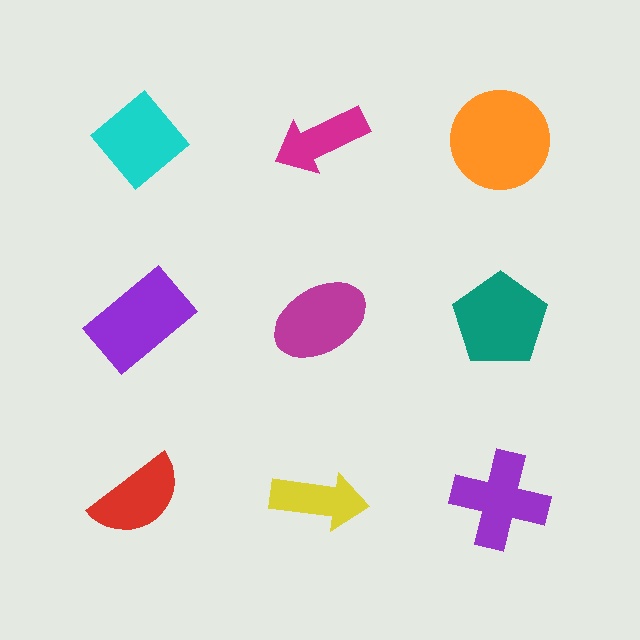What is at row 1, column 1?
A cyan diamond.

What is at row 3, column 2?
A yellow arrow.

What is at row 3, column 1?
A red semicircle.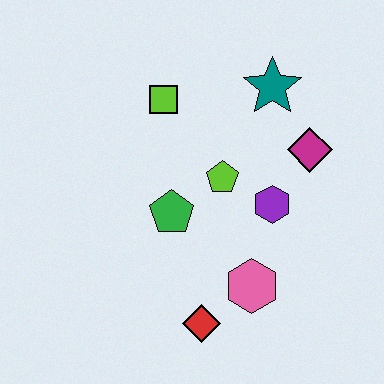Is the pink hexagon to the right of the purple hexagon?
No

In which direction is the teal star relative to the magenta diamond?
The teal star is above the magenta diamond.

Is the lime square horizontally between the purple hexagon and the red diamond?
No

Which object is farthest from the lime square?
The red diamond is farthest from the lime square.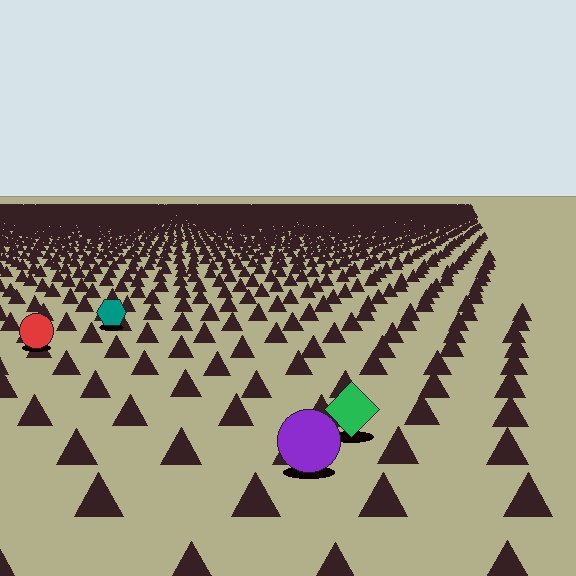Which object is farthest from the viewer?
The teal hexagon is farthest from the viewer. It appears smaller and the ground texture around it is denser.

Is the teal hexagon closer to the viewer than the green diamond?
No. The green diamond is closer — you can tell from the texture gradient: the ground texture is coarser near it.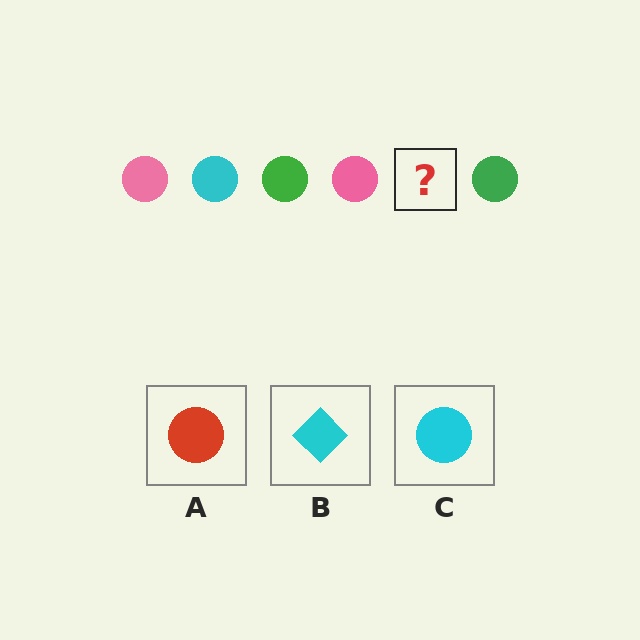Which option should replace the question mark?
Option C.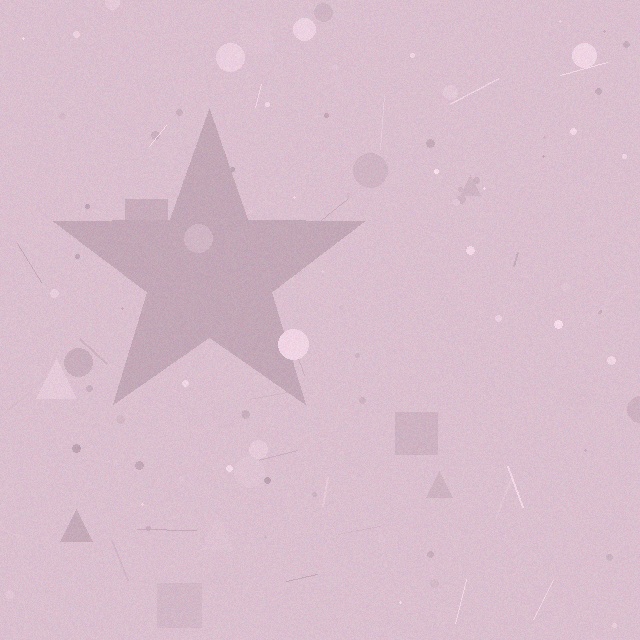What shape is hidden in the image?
A star is hidden in the image.